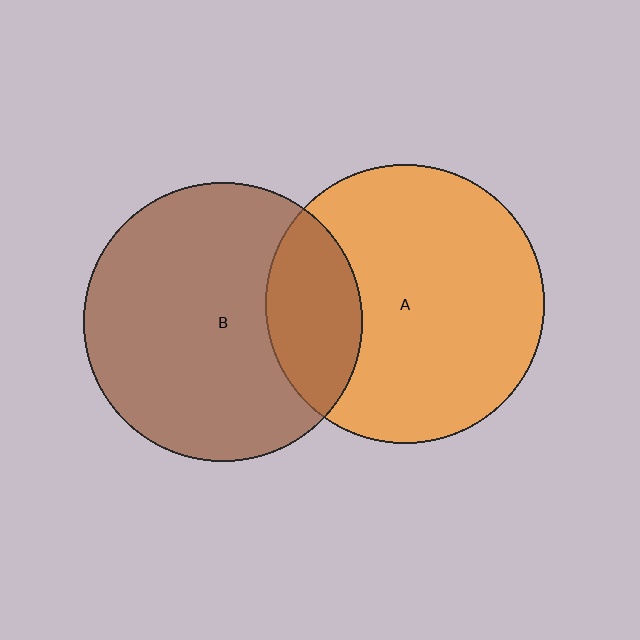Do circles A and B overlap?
Yes.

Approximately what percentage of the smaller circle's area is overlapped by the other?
Approximately 25%.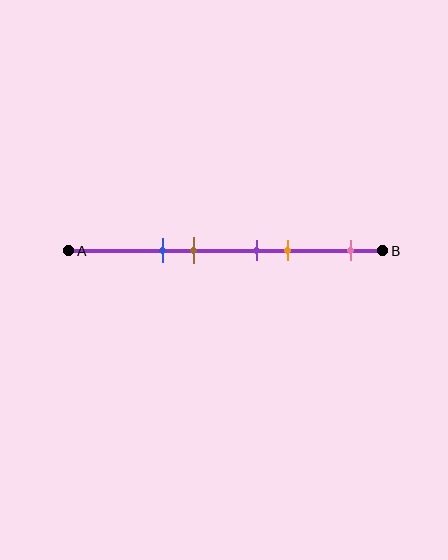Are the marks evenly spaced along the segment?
No, the marks are not evenly spaced.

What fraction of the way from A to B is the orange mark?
The orange mark is approximately 70% (0.7) of the way from A to B.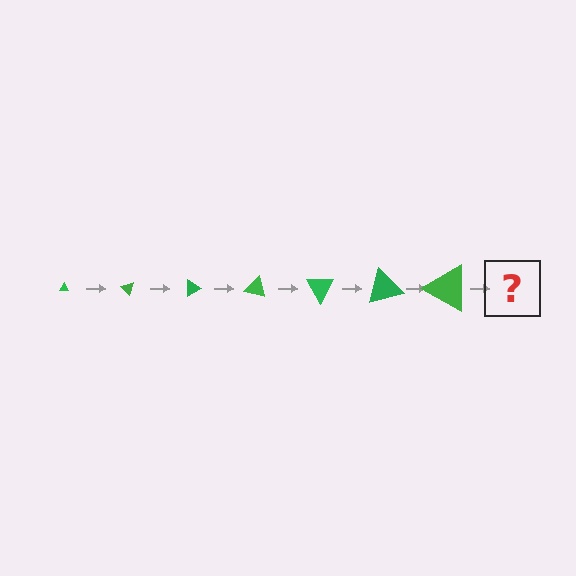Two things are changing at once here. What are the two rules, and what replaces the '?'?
The two rules are that the triangle grows larger each step and it rotates 45 degrees each step. The '?' should be a triangle, larger than the previous one and rotated 315 degrees from the start.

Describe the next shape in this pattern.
It should be a triangle, larger than the previous one and rotated 315 degrees from the start.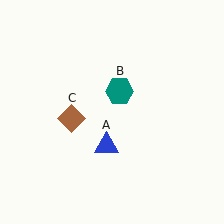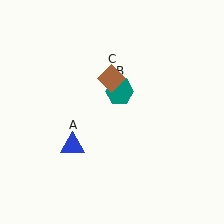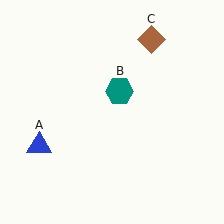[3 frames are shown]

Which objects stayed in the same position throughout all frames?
Teal hexagon (object B) remained stationary.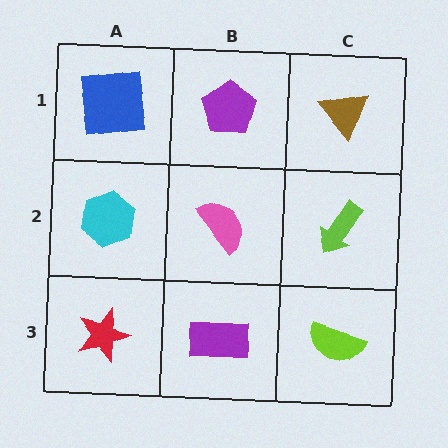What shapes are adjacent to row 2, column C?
A brown triangle (row 1, column C), a lime semicircle (row 3, column C), a pink semicircle (row 2, column B).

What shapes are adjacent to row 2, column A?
A blue square (row 1, column A), a red star (row 3, column A), a pink semicircle (row 2, column B).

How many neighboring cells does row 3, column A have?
2.